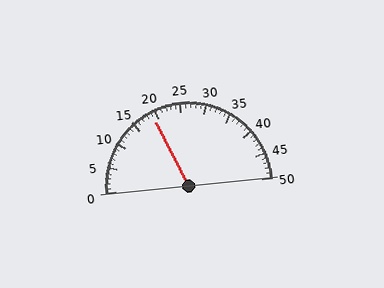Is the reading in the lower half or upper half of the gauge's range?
The reading is in the lower half of the range (0 to 50).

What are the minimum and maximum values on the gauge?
The gauge ranges from 0 to 50.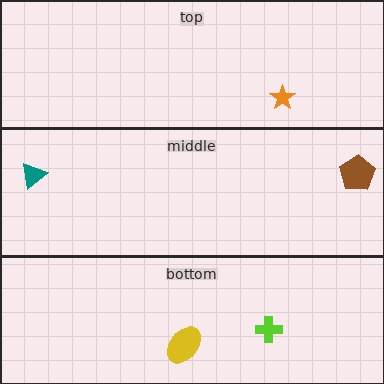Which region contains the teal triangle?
The middle region.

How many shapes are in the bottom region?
2.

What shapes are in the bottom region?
The yellow ellipse, the lime cross.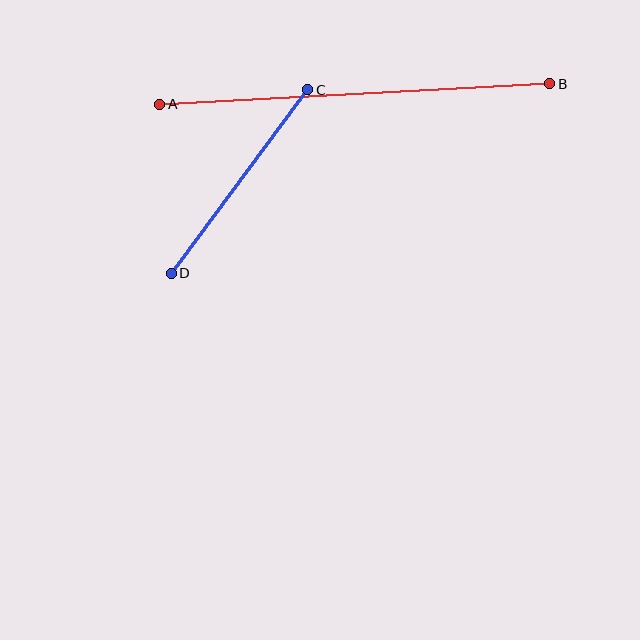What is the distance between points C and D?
The distance is approximately 229 pixels.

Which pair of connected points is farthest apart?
Points A and B are farthest apart.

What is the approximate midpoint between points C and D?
The midpoint is at approximately (239, 182) pixels.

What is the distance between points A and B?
The distance is approximately 391 pixels.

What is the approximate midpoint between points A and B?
The midpoint is at approximately (355, 94) pixels.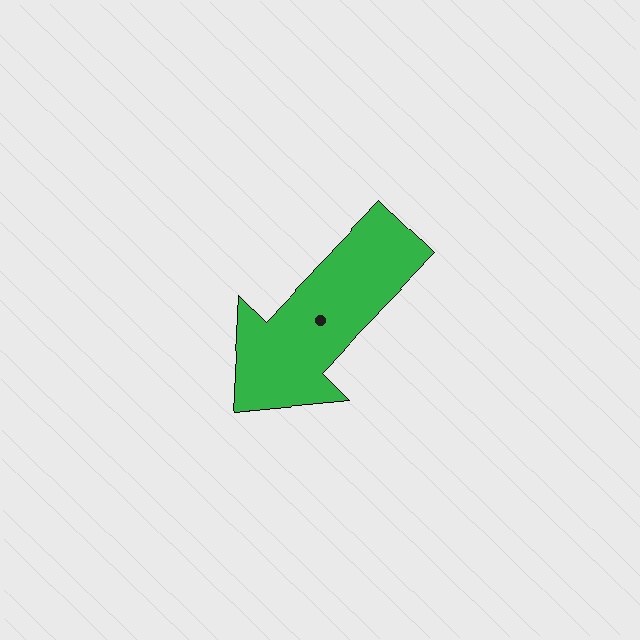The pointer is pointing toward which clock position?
Roughly 7 o'clock.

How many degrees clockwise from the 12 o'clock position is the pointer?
Approximately 224 degrees.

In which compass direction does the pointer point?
Southwest.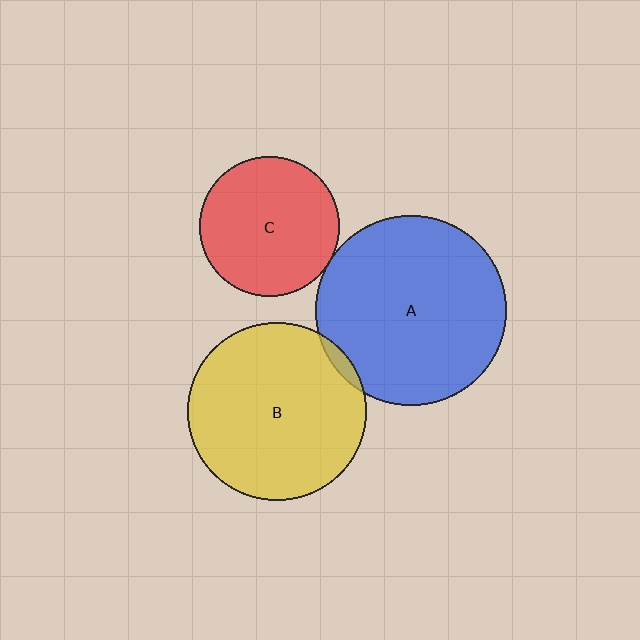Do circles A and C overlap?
Yes.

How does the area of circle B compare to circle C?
Approximately 1.6 times.